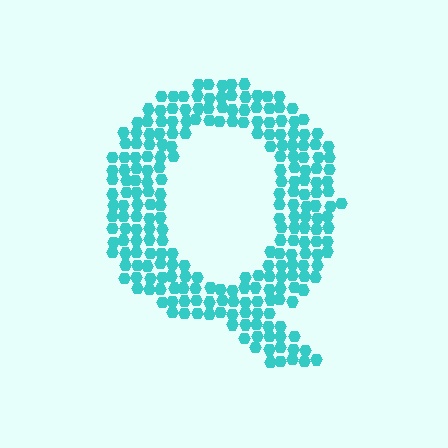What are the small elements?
The small elements are hexagons.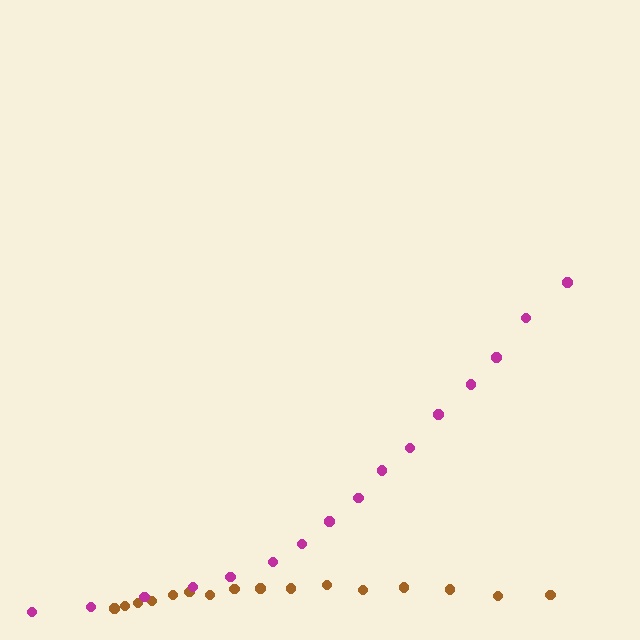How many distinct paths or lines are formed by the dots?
There are 2 distinct paths.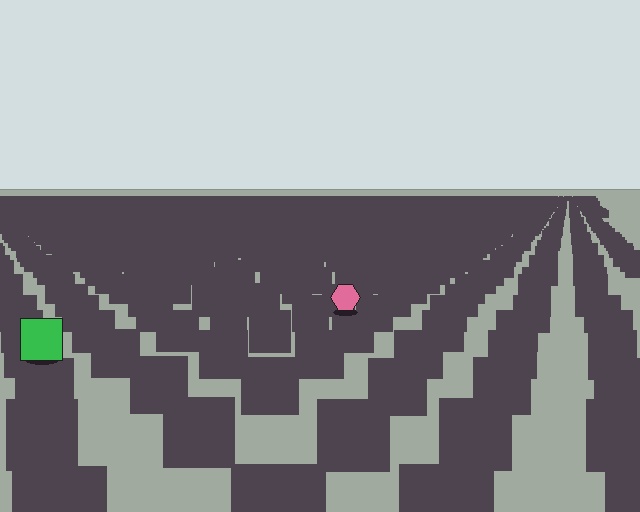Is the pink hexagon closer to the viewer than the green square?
No. The green square is closer — you can tell from the texture gradient: the ground texture is coarser near it.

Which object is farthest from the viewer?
The pink hexagon is farthest from the viewer. It appears smaller and the ground texture around it is denser.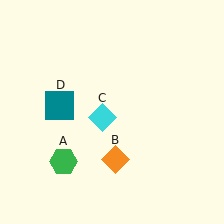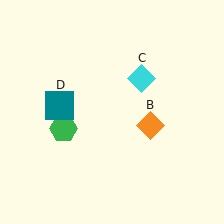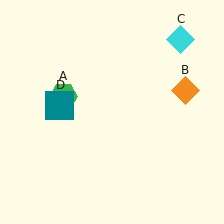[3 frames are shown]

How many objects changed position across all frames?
3 objects changed position: green hexagon (object A), orange diamond (object B), cyan diamond (object C).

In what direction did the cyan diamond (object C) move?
The cyan diamond (object C) moved up and to the right.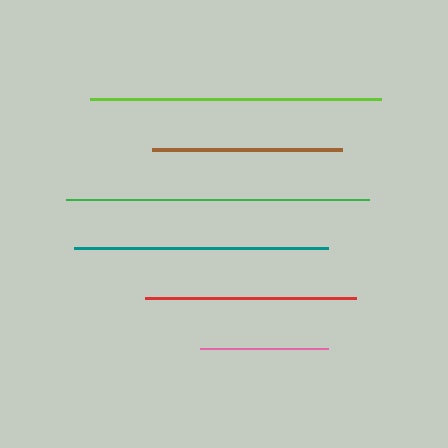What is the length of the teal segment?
The teal segment is approximately 254 pixels long.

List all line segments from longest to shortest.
From longest to shortest: green, lime, teal, red, brown, pink.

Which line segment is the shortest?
The pink line is the shortest at approximately 128 pixels.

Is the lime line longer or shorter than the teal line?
The lime line is longer than the teal line.